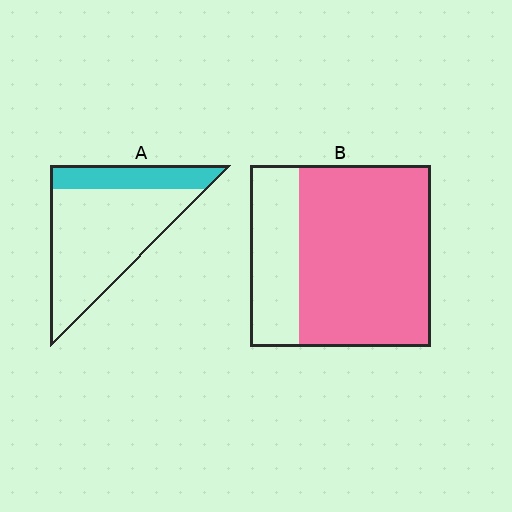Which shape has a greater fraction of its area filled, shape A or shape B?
Shape B.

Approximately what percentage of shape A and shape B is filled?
A is approximately 25% and B is approximately 75%.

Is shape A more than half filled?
No.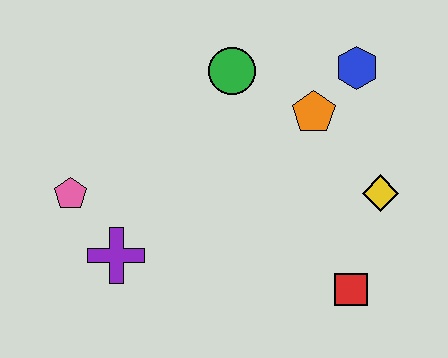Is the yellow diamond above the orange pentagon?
No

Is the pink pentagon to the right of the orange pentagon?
No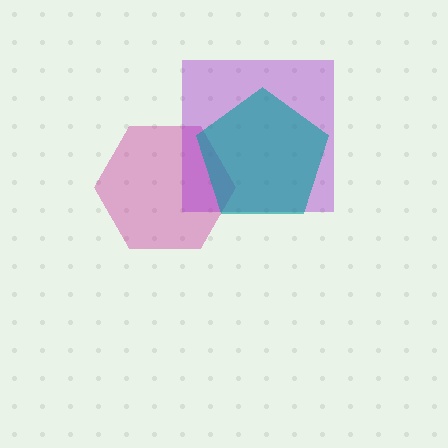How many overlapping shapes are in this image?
There are 3 overlapping shapes in the image.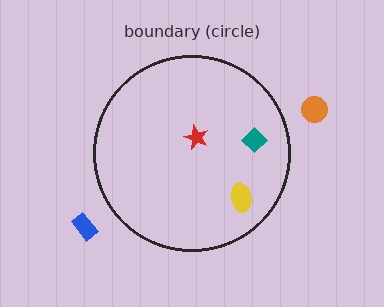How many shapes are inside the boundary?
3 inside, 2 outside.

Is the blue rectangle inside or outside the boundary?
Outside.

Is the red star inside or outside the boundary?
Inside.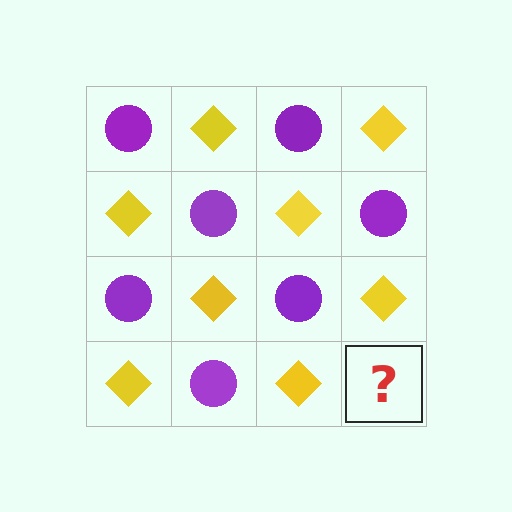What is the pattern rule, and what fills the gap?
The rule is that it alternates purple circle and yellow diamond in a checkerboard pattern. The gap should be filled with a purple circle.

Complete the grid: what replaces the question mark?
The question mark should be replaced with a purple circle.